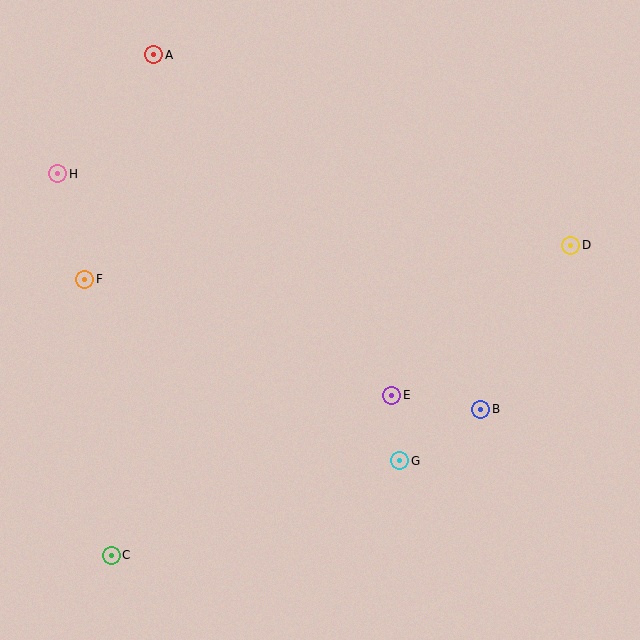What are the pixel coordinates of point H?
Point H is at (58, 174).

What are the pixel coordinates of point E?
Point E is at (392, 395).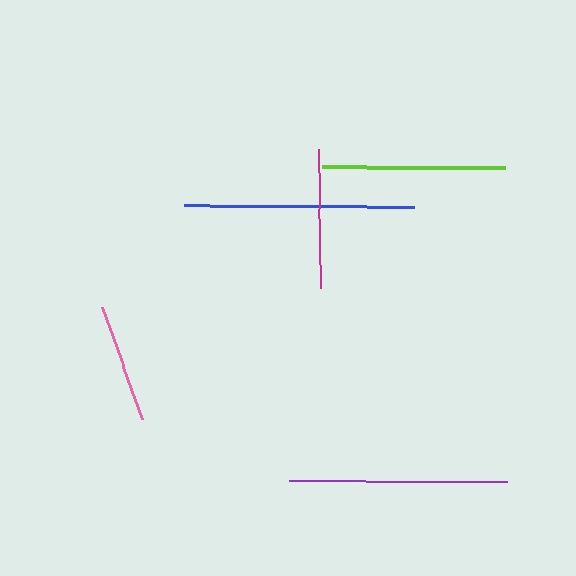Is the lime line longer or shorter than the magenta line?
The lime line is longer than the magenta line.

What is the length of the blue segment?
The blue segment is approximately 230 pixels long.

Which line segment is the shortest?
The pink line is the shortest at approximately 119 pixels.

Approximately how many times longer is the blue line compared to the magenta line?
The blue line is approximately 1.7 times the length of the magenta line.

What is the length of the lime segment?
The lime segment is approximately 183 pixels long.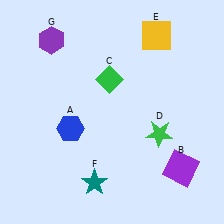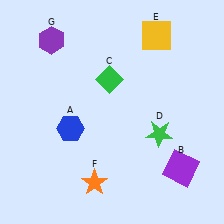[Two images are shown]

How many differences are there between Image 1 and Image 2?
There is 1 difference between the two images.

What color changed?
The star (F) changed from teal in Image 1 to orange in Image 2.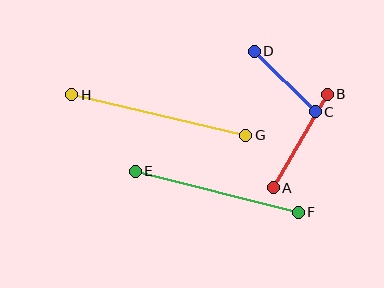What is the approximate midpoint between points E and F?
The midpoint is at approximately (217, 192) pixels.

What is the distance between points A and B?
The distance is approximately 108 pixels.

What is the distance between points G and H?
The distance is approximately 179 pixels.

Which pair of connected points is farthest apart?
Points G and H are farthest apart.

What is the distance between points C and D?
The distance is approximately 86 pixels.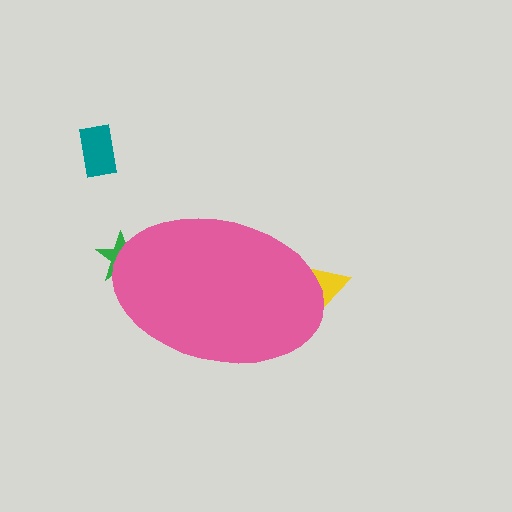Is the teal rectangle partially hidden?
No, the teal rectangle is fully visible.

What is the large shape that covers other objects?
A pink ellipse.